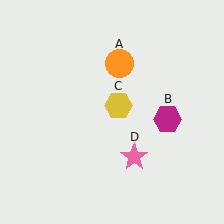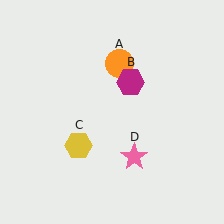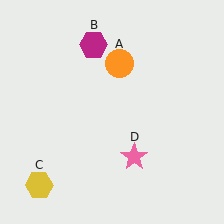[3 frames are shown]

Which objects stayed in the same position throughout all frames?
Orange circle (object A) and pink star (object D) remained stationary.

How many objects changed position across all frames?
2 objects changed position: magenta hexagon (object B), yellow hexagon (object C).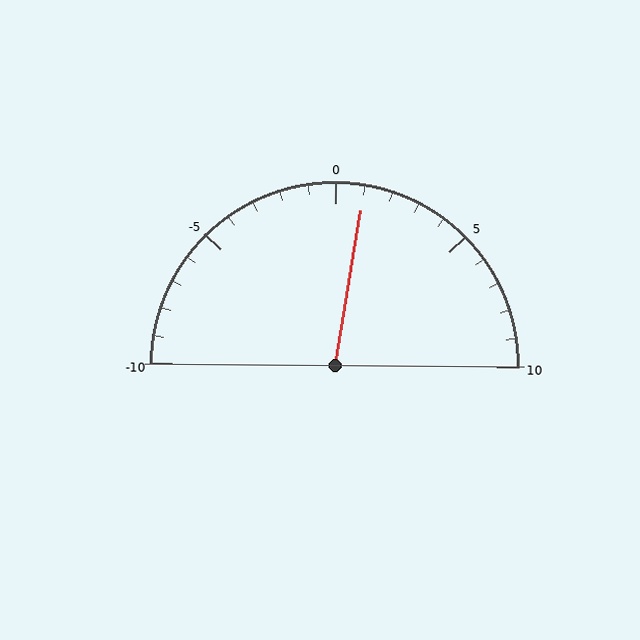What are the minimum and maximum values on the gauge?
The gauge ranges from -10 to 10.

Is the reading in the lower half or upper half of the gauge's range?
The reading is in the upper half of the range (-10 to 10).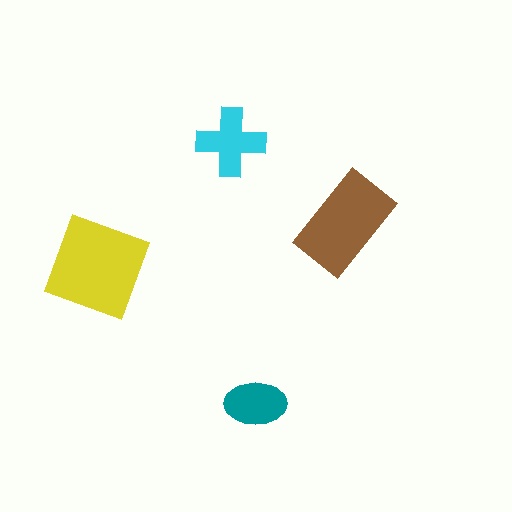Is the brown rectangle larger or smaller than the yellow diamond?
Smaller.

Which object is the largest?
The yellow diamond.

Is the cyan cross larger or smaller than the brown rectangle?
Smaller.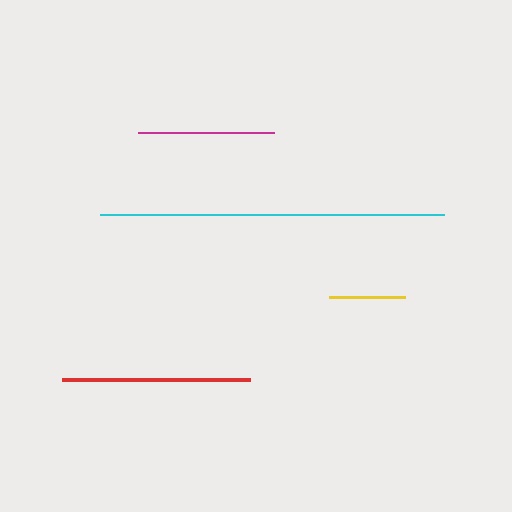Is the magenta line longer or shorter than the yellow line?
The magenta line is longer than the yellow line.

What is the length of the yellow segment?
The yellow segment is approximately 76 pixels long.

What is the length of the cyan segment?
The cyan segment is approximately 344 pixels long.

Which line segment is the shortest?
The yellow line is the shortest at approximately 76 pixels.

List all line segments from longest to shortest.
From longest to shortest: cyan, red, magenta, yellow.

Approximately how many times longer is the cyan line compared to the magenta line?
The cyan line is approximately 2.5 times the length of the magenta line.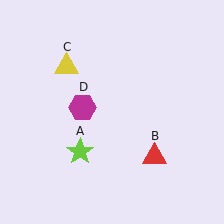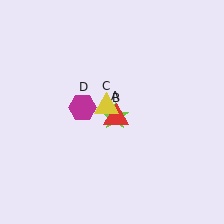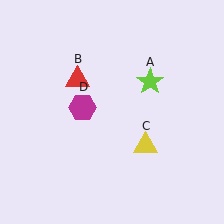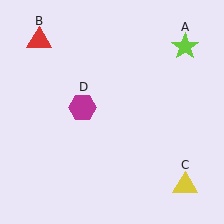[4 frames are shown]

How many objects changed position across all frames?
3 objects changed position: lime star (object A), red triangle (object B), yellow triangle (object C).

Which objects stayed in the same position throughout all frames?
Magenta hexagon (object D) remained stationary.